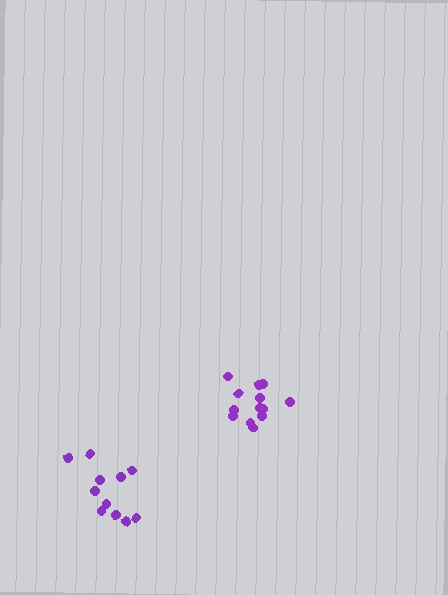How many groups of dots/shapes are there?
There are 2 groups.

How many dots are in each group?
Group 1: 13 dots, Group 2: 11 dots (24 total).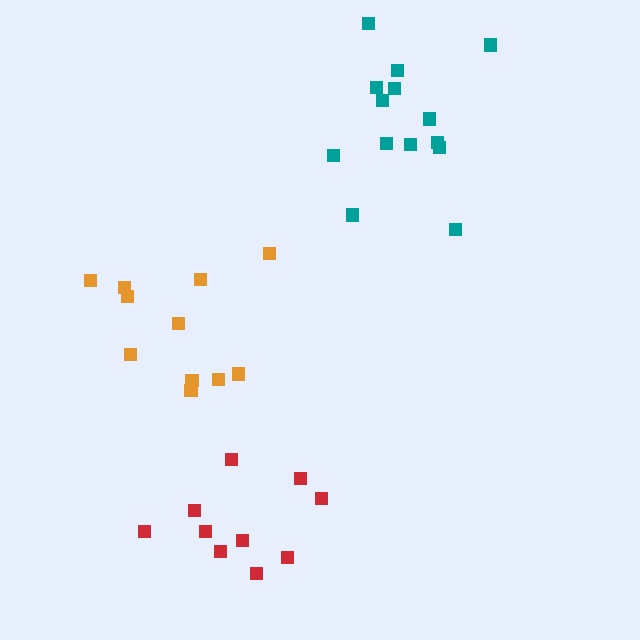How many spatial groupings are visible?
There are 3 spatial groupings.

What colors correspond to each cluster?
The clusters are colored: orange, red, teal.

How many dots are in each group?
Group 1: 11 dots, Group 2: 10 dots, Group 3: 14 dots (35 total).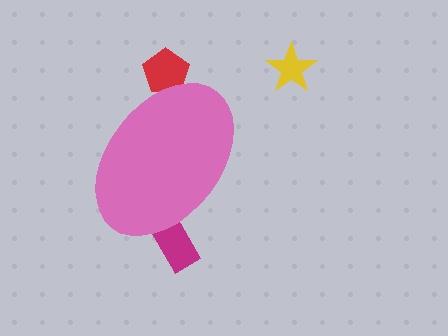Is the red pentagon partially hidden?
Yes, the red pentagon is partially hidden behind the pink ellipse.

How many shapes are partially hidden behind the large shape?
2 shapes are partially hidden.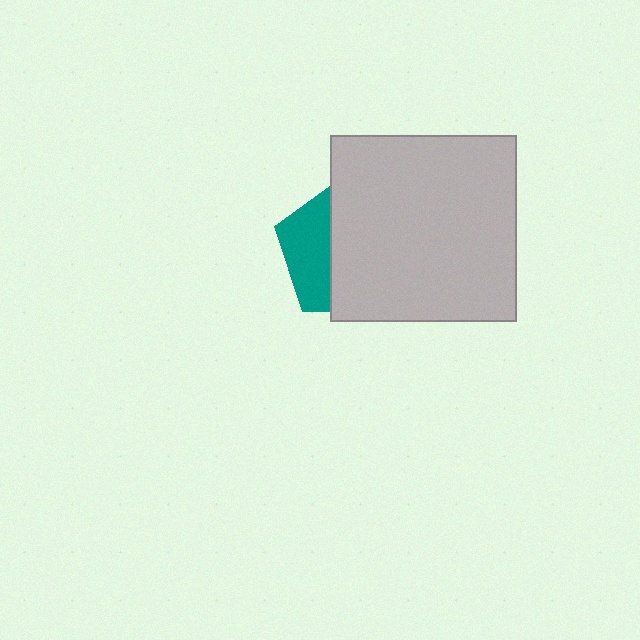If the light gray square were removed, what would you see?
You would see the complete teal pentagon.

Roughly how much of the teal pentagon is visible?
A small part of it is visible (roughly 33%).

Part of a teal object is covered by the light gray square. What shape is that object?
It is a pentagon.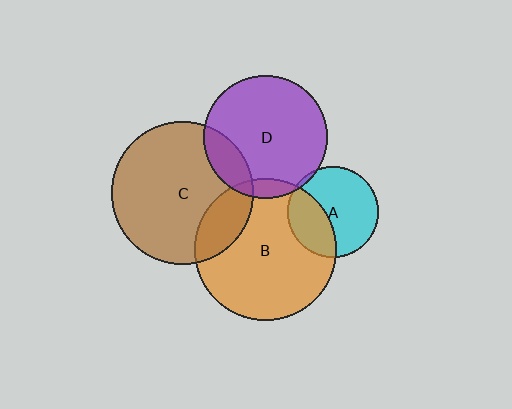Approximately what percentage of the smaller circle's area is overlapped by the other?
Approximately 20%.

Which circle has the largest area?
Circle C (brown).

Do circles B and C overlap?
Yes.